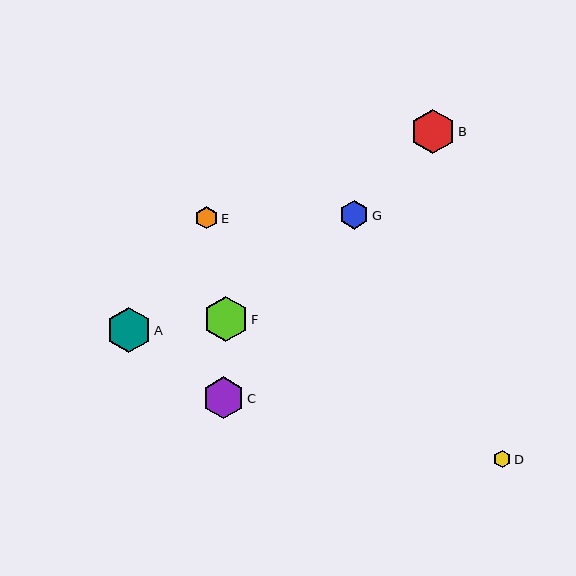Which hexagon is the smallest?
Hexagon D is the smallest with a size of approximately 17 pixels.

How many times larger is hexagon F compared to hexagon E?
Hexagon F is approximately 2.0 times the size of hexagon E.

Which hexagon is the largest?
Hexagon F is the largest with a size of approximately 45 pixels.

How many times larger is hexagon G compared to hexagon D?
Hexagon G is approximately 1.7 times the size of hexagon D.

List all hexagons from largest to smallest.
From largest to smallest: F, B, A, C, G, E, D.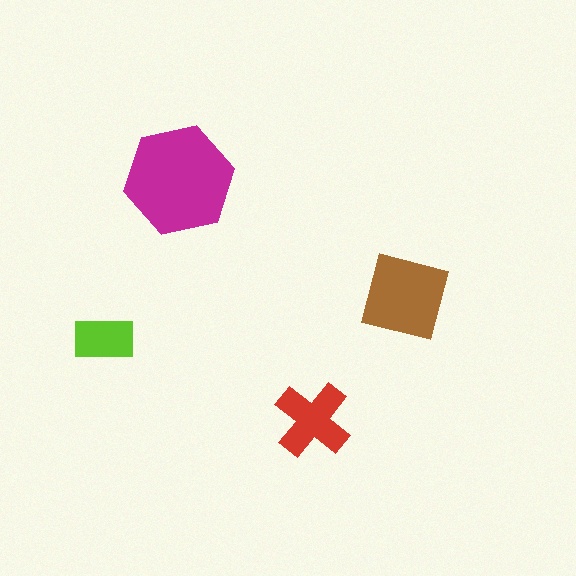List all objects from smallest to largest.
The lime rectangle, the red cross, the brown square, the magenta hexagon.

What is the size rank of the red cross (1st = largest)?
3rd.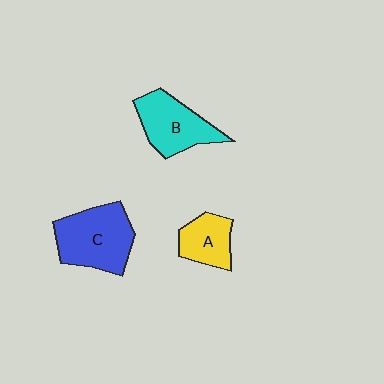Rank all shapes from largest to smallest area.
From largest to smallest: C (blue), B (cyan), A (yellow).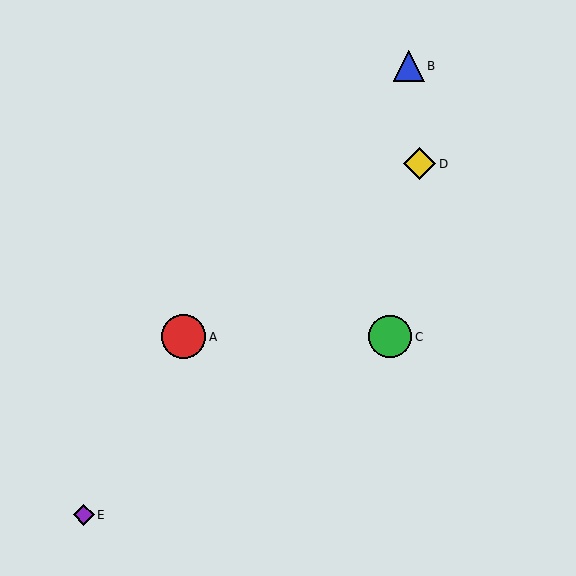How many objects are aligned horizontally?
2 objects (A, C) are aligned horizontally.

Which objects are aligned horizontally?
Objects A, C are aligned horizontally.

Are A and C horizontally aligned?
Yes, both are at y≈337.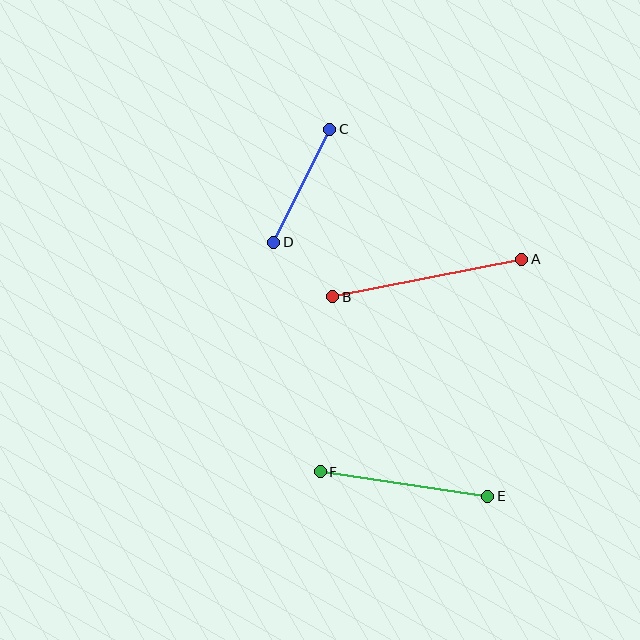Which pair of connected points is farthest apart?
Points A and B are farthest apart.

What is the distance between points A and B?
The distance is approximately 193 pixels.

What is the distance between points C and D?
The distance is approximately 126 pixels.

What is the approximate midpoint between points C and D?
The midpoint is at approximately (302, 186) pixels.